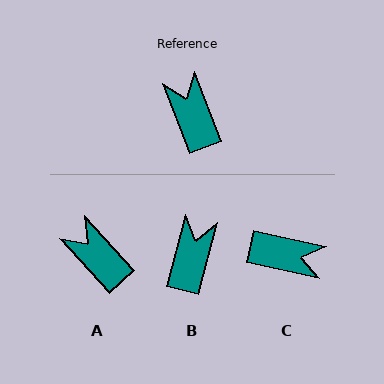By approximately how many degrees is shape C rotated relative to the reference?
Approximately 124 degrees clockwise.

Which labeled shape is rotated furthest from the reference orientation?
C, about 124 degrees away.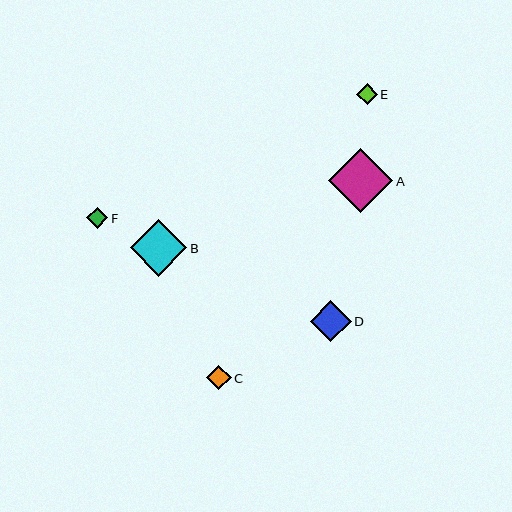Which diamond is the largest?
Diamond A is the largest with a size of approximately 64 pixels.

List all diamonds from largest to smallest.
From largest to smallest: A, B, D, C, F, E.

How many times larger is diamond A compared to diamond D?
Diamond A is approximately 1.6 times the size of diamond D.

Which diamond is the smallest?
Diamond E is the smallest with a size of approximately 21 pixels.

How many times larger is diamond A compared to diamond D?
Diamond A is approximately 1.6 times the size of diamond D.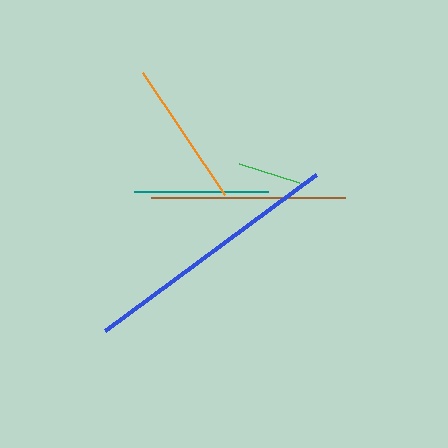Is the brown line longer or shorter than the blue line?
The blue line is longer than the brown line.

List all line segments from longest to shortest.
From longest to shortest: blue, brown, orange, teal, green.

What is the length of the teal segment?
The teal segment is approximately 134 pixels long.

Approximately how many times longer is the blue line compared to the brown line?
The blue line is approximately 1.4 times the length of the brown line.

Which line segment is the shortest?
The green line is the shortest at approximately 63 pixels.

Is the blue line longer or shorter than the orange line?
The blue line is longer than the orange line.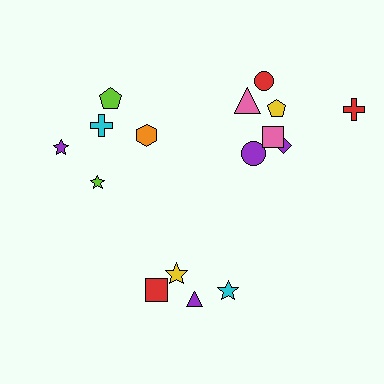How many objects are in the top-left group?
There are 5 objects.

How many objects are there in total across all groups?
There are 16 objects.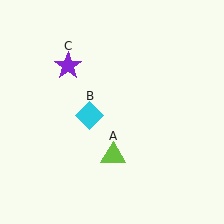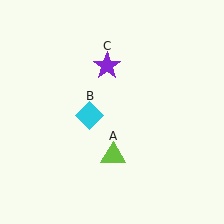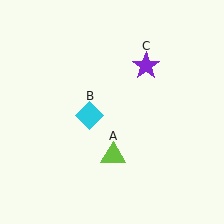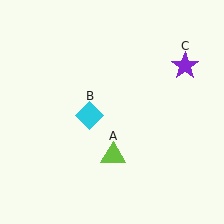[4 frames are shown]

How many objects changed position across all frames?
1 object changed position: purple star (object C).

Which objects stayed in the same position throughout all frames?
Lime triangle (object A) and cyan diamond (object B) remained stationary.